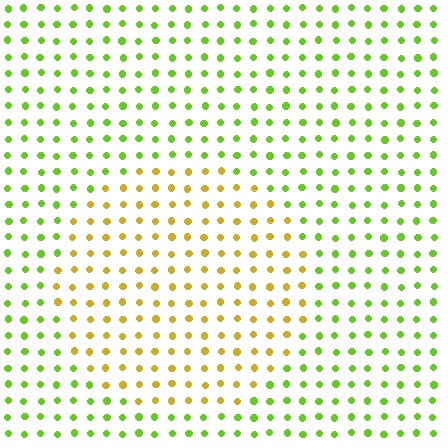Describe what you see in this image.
The image is filled with small lime elements in a uniform arrangement. A circle-shaped region is visible where the elements are tinted to a slightly different hue, forming a subtle color boundary.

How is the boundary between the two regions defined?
The boundary is defined purely by a slight shift in hue (about 47 degrees). Spacing, size, and orientation are identical on both sides.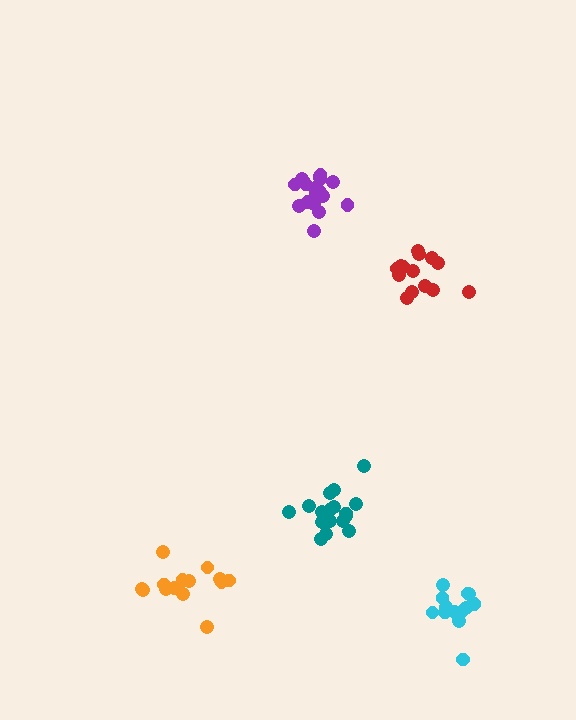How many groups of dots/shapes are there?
There are 5 groups.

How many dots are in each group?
Group 1: 17 dots, Group 2: 14 dots, Group 3: 14 dots, Group 4: 14 dots, Group 5: 19 dots (78 total).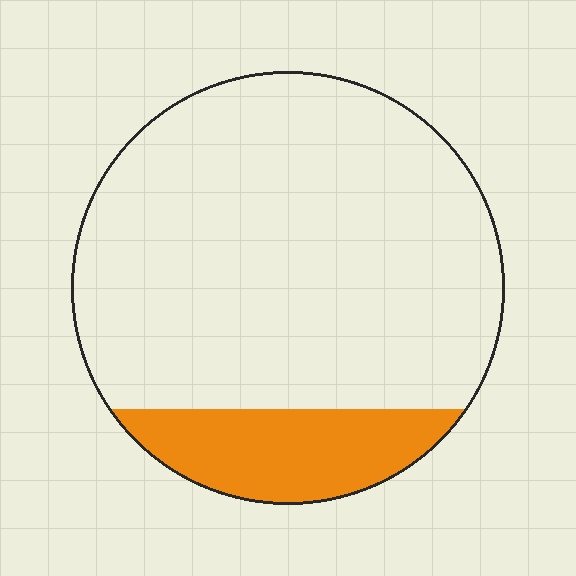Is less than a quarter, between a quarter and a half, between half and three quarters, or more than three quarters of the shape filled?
Less than a quarter.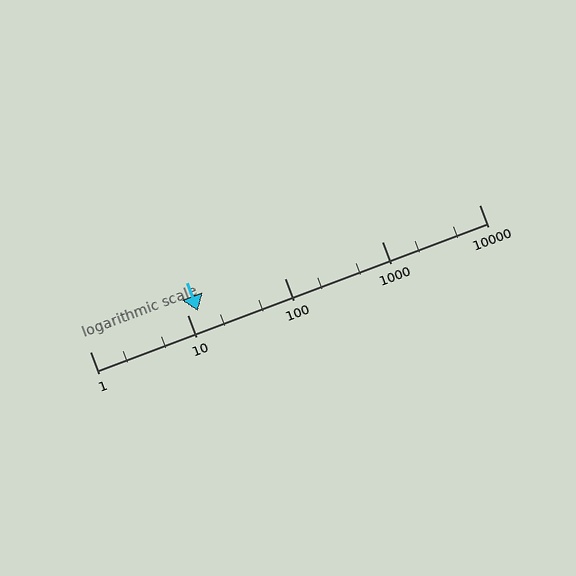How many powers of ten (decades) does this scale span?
The scale spans 4 decades, from 1 to 10000.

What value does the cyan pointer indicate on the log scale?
The pointer indicates approximately 13.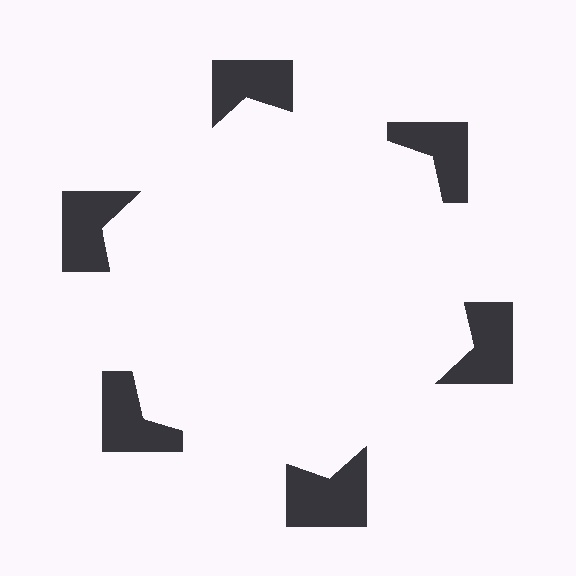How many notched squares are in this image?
There are 6 — one at each vertex of the illusory hexagon.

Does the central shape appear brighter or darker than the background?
It typically appears slightly brighter than the background, even though no actual brightness change is drawn.